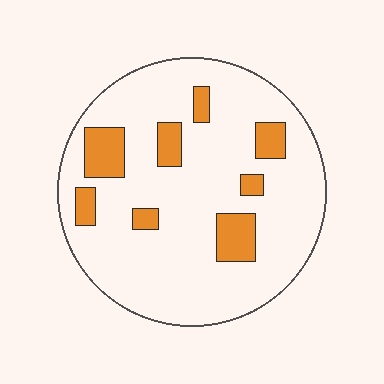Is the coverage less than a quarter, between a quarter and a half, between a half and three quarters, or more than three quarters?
Less than a quarter.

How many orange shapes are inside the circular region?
8.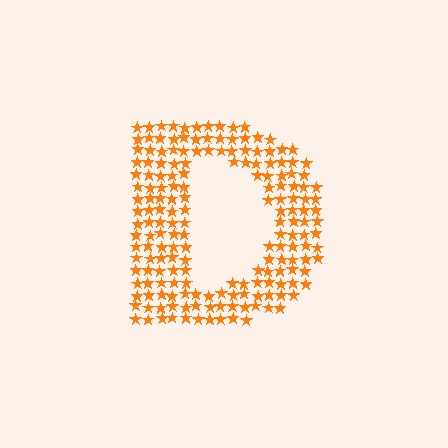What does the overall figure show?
The overall figure shows the letter D.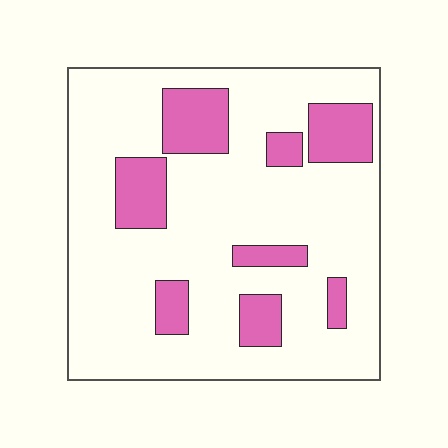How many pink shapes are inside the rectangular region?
8.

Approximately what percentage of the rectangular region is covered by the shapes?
Approximately 20%.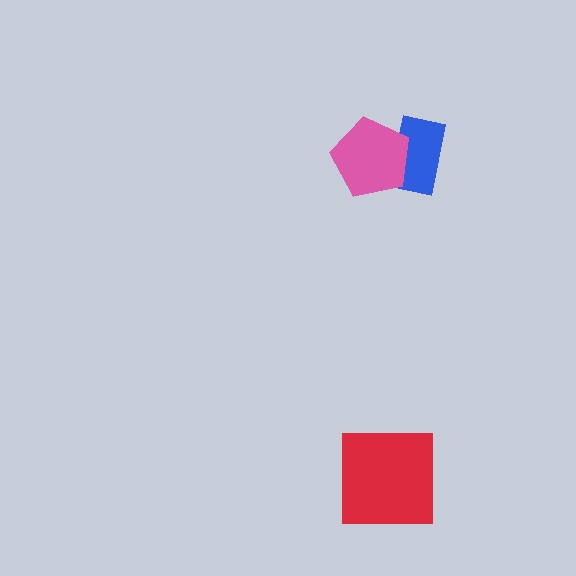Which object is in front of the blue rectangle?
The pink pentagon is in front of the blue rectangle.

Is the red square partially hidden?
No, no other shape covers it.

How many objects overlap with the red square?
0 objects overlap with the red square.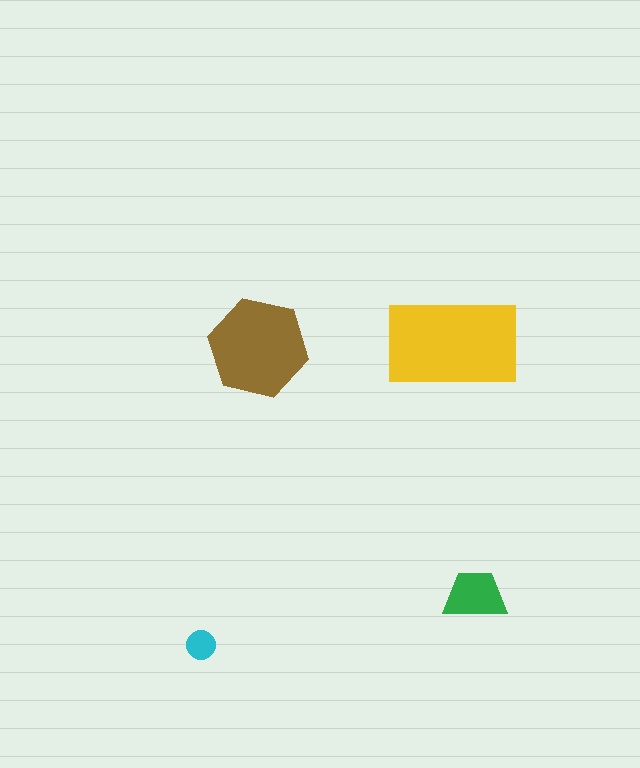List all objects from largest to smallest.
The yellow rectangle, the brown hexagon, the green trapezoid, the cyan circle.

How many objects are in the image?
There are 4 objects in the image.